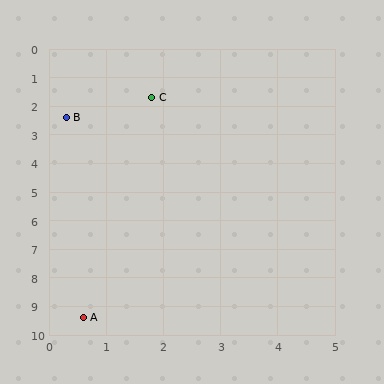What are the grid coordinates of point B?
Point B is at approximately (0.3, 2.4).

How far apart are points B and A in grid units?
Points B and A are about 7.0 grid units apart.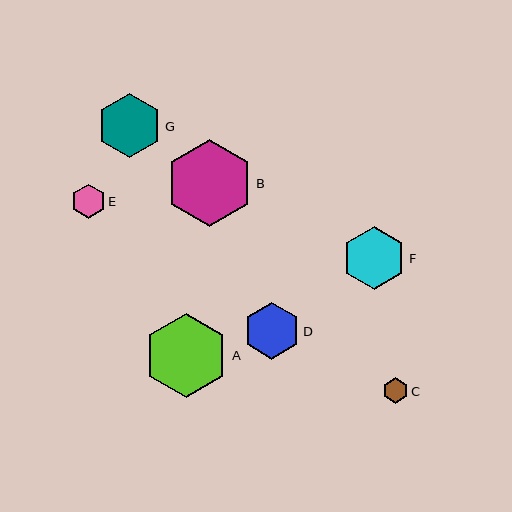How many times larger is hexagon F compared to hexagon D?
Hexagon F is approximately 1.1 times the size of hexagon D.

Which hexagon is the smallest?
Hexagon C is the smallest with a size of approximately 25 pixels.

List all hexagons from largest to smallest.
From largest to smallest: B, A, G, F, D, E, C.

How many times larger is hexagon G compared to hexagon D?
Hexagon G is approximately 1.1 times the size of hexagon D.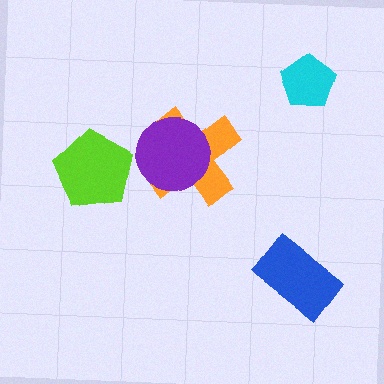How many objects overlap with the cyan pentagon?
0 objects overlap with the cyan pentagon.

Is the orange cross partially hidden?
Yes, it is partially covered by another shape.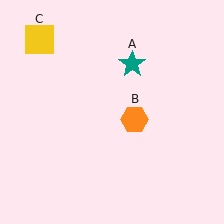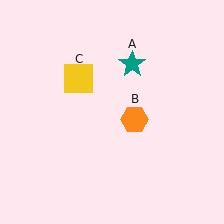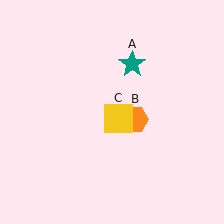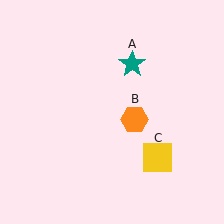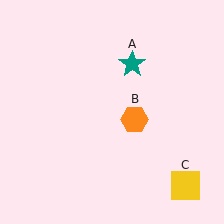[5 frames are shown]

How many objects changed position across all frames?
1 object changed position: yellow square (object C).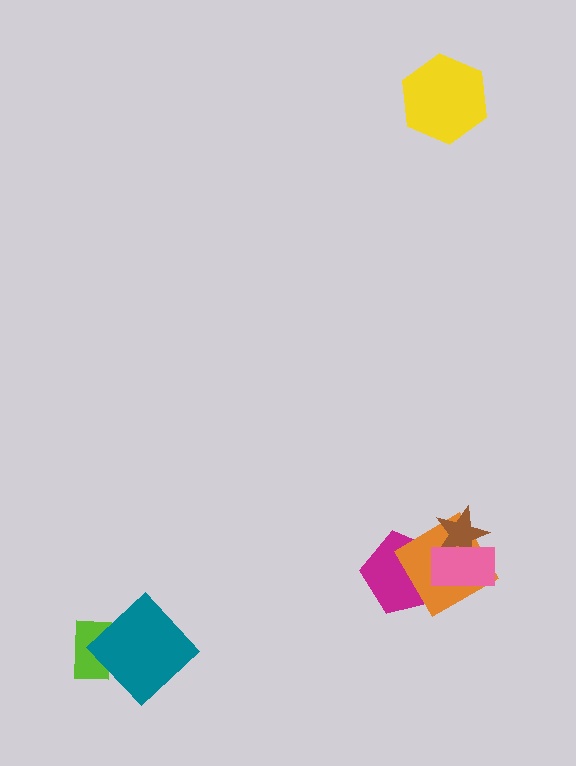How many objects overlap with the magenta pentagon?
2 objects overlap with the magenta pentagon.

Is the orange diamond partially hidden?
Yes, it is partially covered by another shape.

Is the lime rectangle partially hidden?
Yes, it is partially covered by another shape.